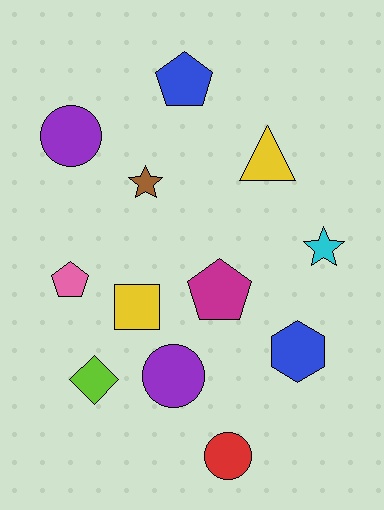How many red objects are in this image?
There is 1 red object.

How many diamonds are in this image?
There is 1 diamond.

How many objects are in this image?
There are 12 objects.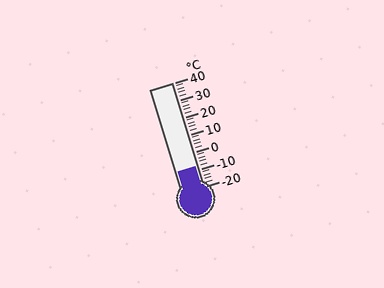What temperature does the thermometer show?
The thermometer shows approximately -8°C.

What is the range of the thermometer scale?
The thermometer scale ranges from -20°C to 40°C.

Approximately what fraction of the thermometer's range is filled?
The thermometer is filled to approximately 20% of its range.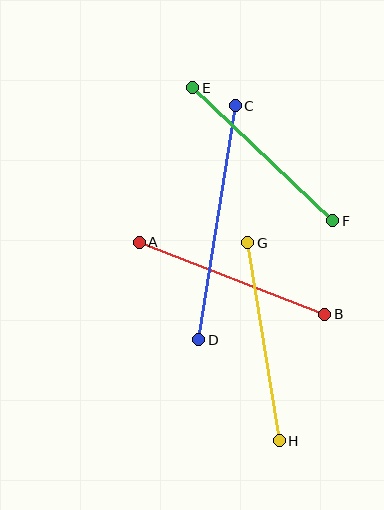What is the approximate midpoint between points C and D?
The midpoint is at approximately (217, 223) pixels.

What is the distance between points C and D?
The distance is approximately 237 pixels.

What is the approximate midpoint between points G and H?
The midpoint is at approximately (264, 342) pixels.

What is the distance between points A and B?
The distance is approximately 199 pixels.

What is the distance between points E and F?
The distance is approximately 193 pixels.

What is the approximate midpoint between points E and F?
The midpoint is at approximately (263, 154) pixels.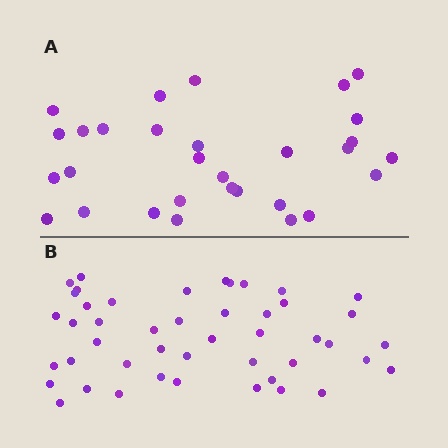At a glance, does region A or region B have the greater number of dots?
Region B (the bottom region) has more dots.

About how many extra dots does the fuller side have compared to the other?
Region B has approximately 15 more dots than region A.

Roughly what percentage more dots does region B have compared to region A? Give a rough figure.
About 55% more.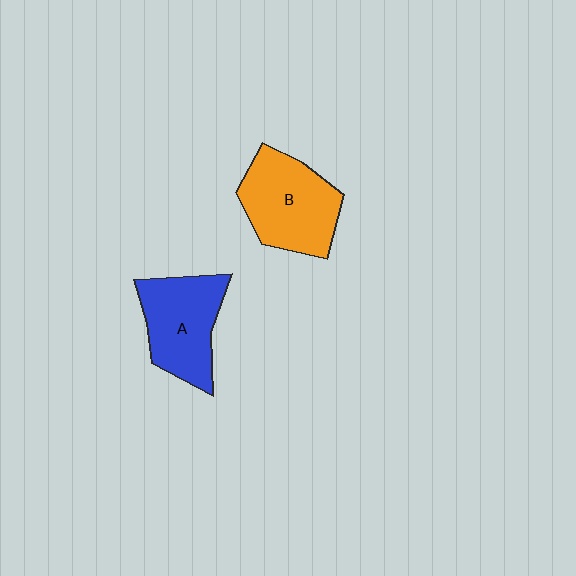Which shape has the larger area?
Shape B (orange).